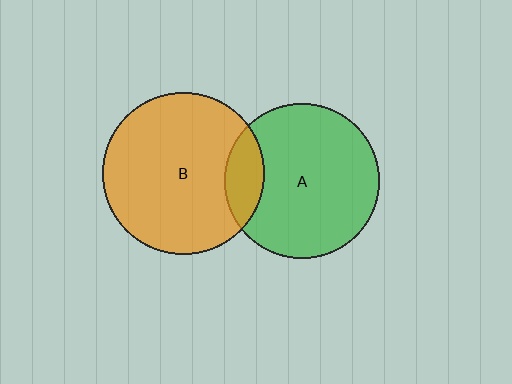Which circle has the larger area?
Circle B (orange).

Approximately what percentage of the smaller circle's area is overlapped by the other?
Approximately 15%.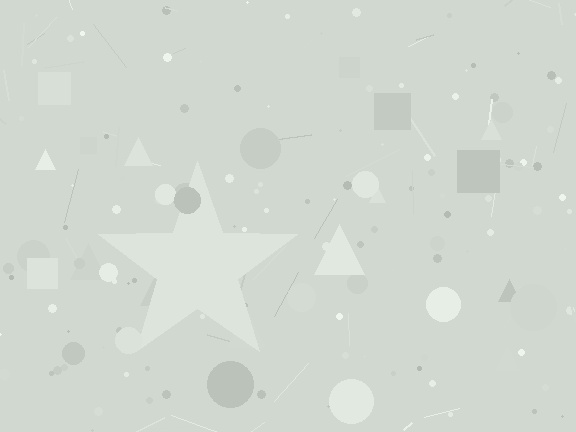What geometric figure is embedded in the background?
A star is embedded in the background.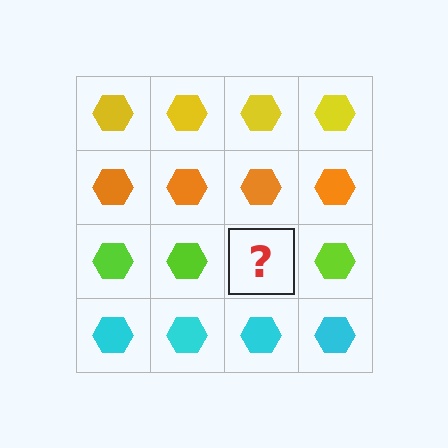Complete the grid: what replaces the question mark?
The question mark should be replaced with a lime hexagon.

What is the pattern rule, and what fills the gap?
The rule is that each row has a consistent color. The gap should be filled with a lime hexagon.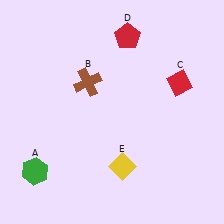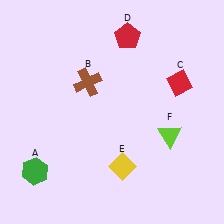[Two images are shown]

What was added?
A lime triangle (F) was added in Image 2.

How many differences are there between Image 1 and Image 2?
There is 1 difference between the two images.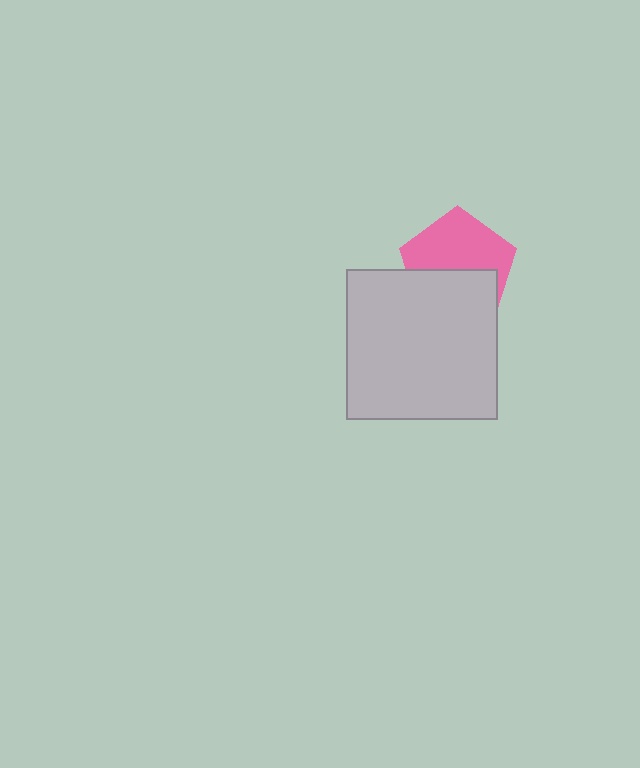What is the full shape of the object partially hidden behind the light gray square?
The partially hidden object is a pink pentagon.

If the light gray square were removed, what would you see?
You would see the complete pink pentagon.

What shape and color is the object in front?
The object in front is a light gray square.